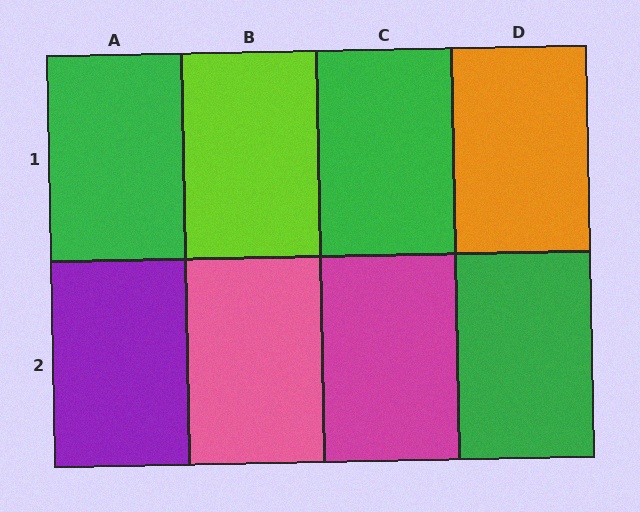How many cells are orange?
1 cell is orange.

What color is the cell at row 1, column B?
Lime.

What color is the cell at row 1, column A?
Green.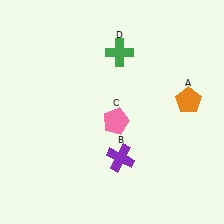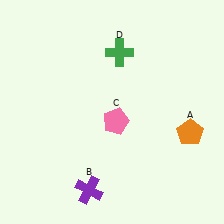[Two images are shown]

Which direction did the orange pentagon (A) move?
The orange pentagon (A) moved down.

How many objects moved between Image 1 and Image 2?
2 objects moved between the two images.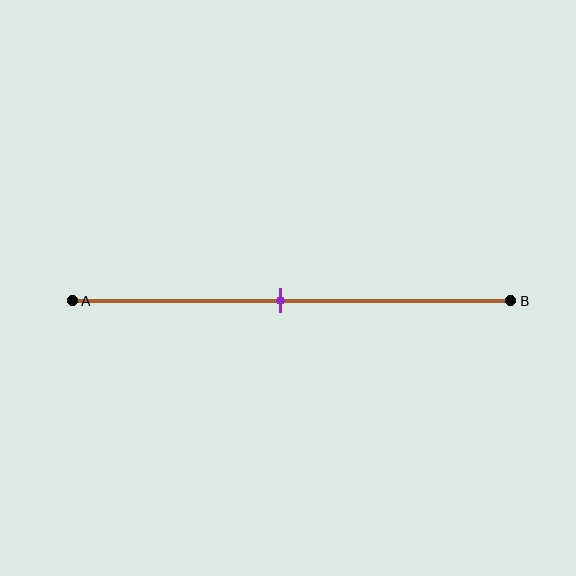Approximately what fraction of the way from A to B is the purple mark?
The purple mark is approximately 50% of the way from A to B.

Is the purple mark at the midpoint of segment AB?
Yes, the mark is approximately at the midpoint.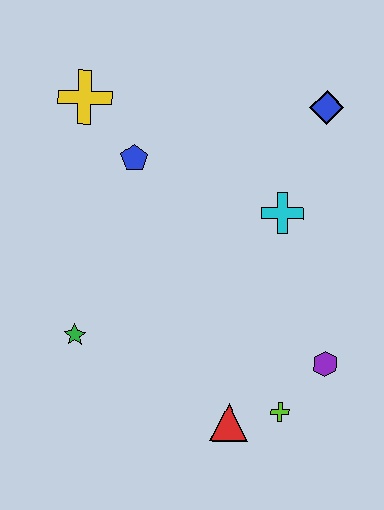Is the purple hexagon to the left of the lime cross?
No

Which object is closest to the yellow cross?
The blue pentagon is closest to the yellow cross.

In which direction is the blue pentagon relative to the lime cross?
The blue pentagon is above the lime cross.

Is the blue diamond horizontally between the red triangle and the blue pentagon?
No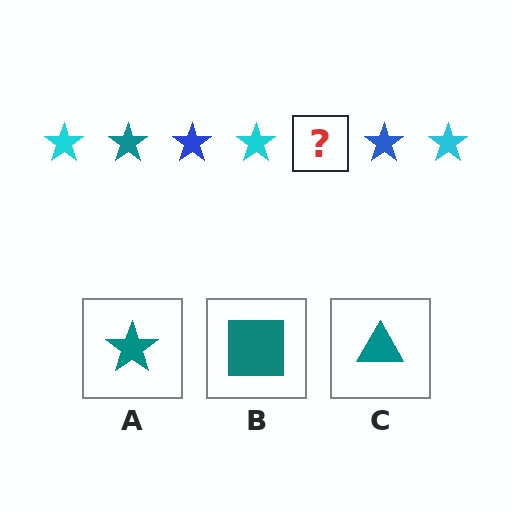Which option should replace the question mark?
Option A.